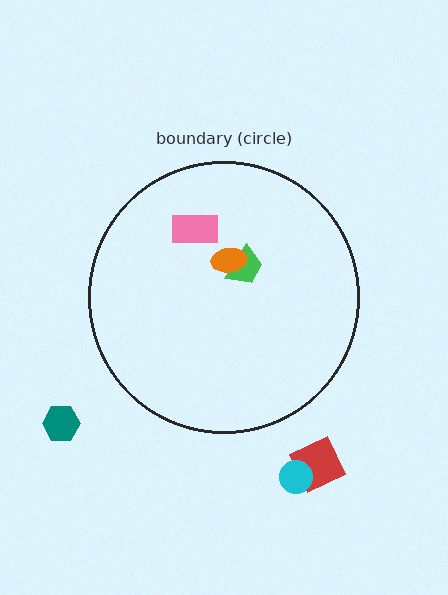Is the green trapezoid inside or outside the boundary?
Inside.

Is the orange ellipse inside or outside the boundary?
Inside.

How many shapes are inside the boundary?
3 inside, 3 outside.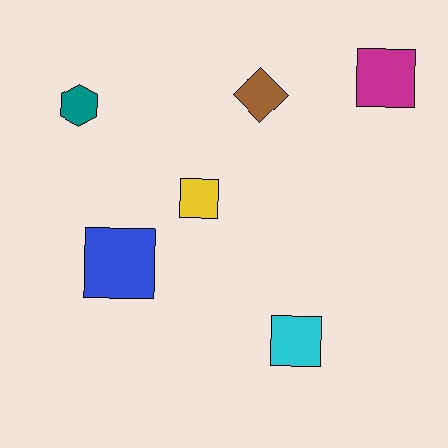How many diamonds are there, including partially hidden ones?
There is 1 diamond.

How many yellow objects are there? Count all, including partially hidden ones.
There is 1 yellow object.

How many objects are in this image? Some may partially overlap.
There are 6 objects.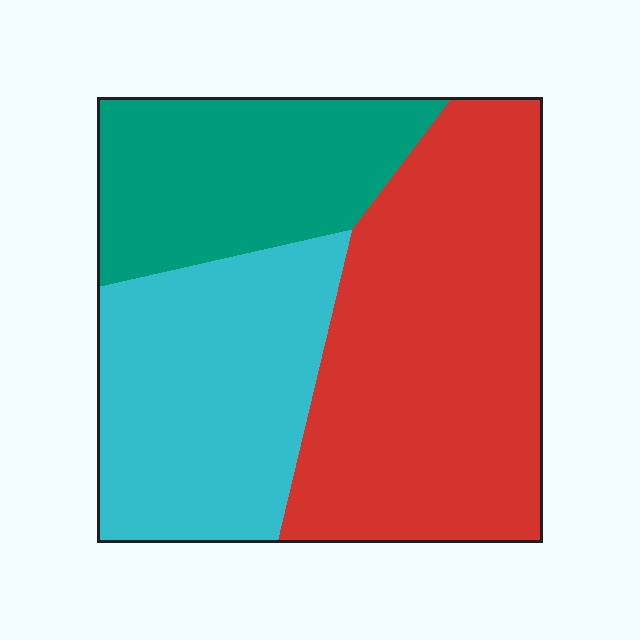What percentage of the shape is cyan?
Cyan covers 31% of the shape.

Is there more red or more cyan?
Red.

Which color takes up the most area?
Red, at roughly 45%.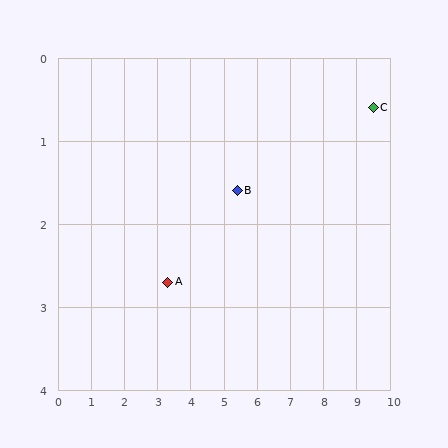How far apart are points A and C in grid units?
Points A and C are about 6.5 grid units apart.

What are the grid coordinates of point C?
Point C is at approximately (9.5, 0.6).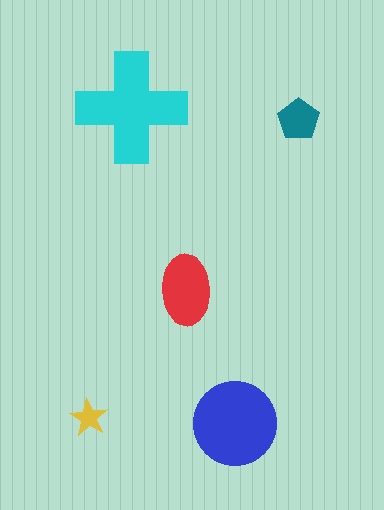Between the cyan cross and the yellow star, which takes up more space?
The cyan cross.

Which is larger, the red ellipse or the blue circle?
The blue circle.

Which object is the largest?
The cyan cross.